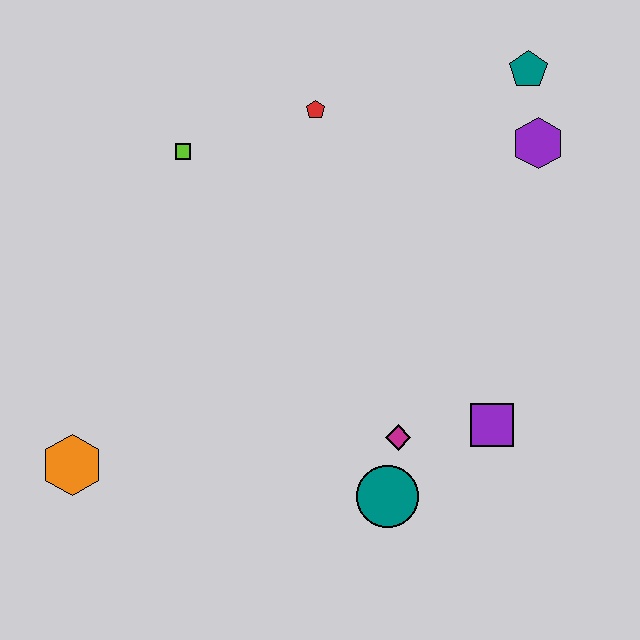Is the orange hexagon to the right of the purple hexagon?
No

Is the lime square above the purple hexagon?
No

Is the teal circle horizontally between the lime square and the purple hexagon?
Yes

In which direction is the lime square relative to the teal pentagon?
The lime square is to the left of the teal pentagon.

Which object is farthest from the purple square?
The orange hexagon is farthest from the purple square.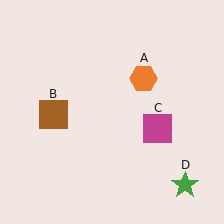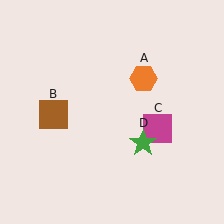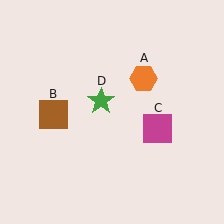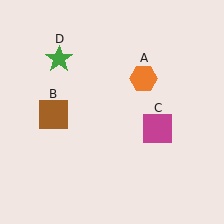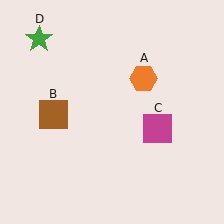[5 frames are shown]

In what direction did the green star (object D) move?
The green star (object D) moved up and to the left.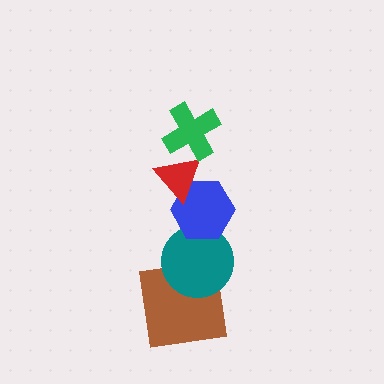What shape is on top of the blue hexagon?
The red triangle is on top of the blue hexagon.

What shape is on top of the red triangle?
The green cross is on top of the red triangle.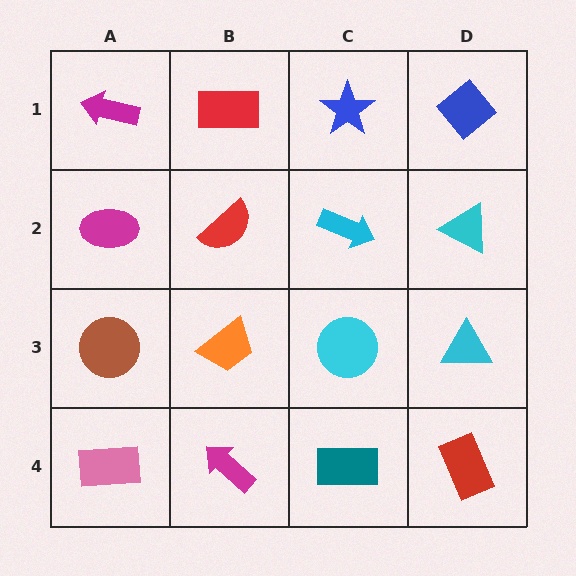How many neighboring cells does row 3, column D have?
3.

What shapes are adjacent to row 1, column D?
A cyan triangle (row 2, column D), a blue star (row 1, column C).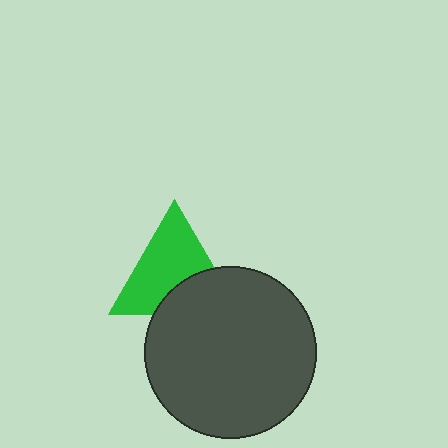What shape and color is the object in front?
The object in front is a dark gray circle.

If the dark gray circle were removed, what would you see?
You would see the complete green triangle.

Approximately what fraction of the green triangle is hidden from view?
Roughly 34% of the green triangle is hidden behind the dark gray circle.